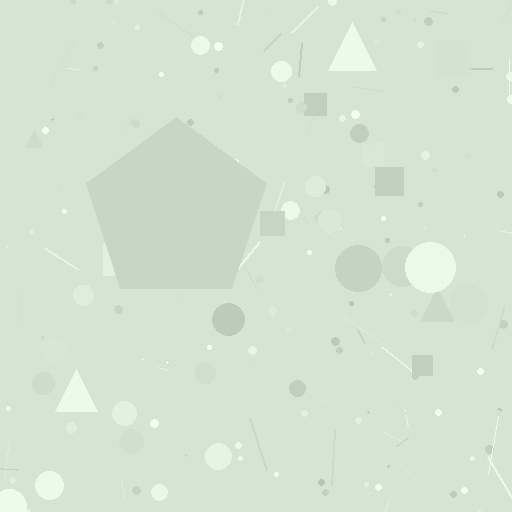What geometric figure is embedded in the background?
A pentagon is embedded in the background.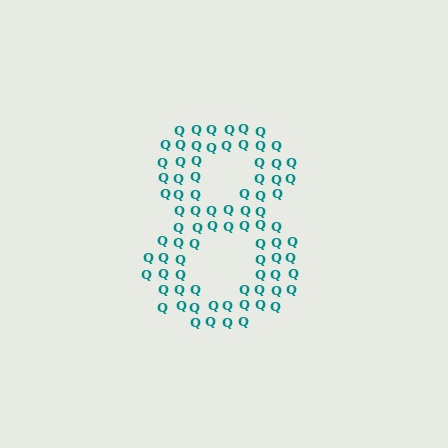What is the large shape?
The large shape is the digit 8.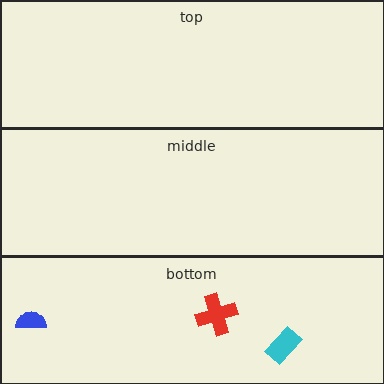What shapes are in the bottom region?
The cyan rectangle, the blue semicircle, the red cross.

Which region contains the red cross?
The bottom region.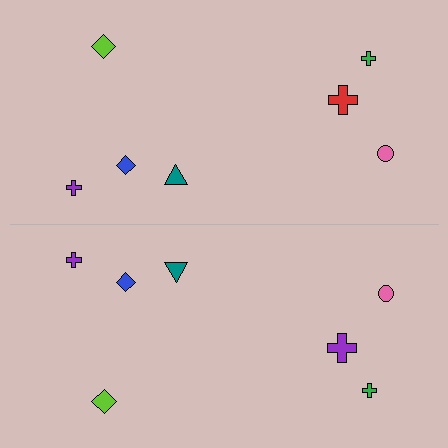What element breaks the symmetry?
The purple cross on the bottom side breaks the symmetry — its mirror counterpart is red.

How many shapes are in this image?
There are 14 shapes in this image.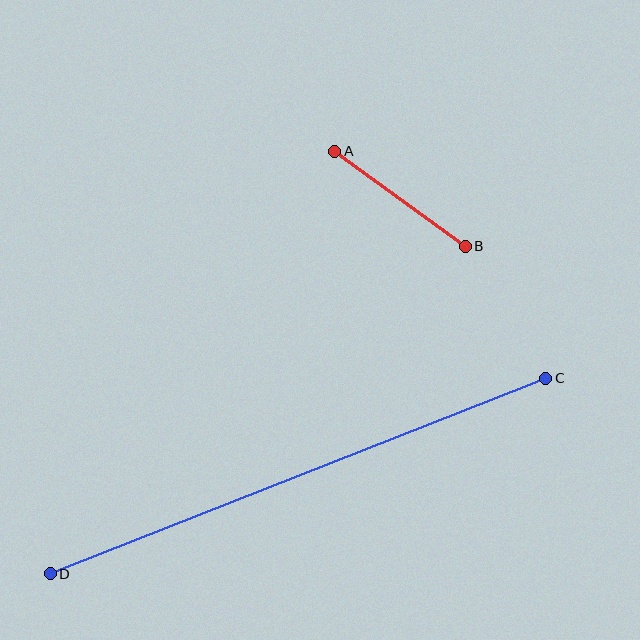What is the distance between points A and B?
The distance is approximately 162 pixels.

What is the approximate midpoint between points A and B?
The midpoint is at approximately (400, 199) pixels.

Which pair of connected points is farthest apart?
Points C and D are farthest apart.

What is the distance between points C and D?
The distance is approximately 532 pixels.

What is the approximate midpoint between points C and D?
The midpoint is at approximately (298, 476) pixels.